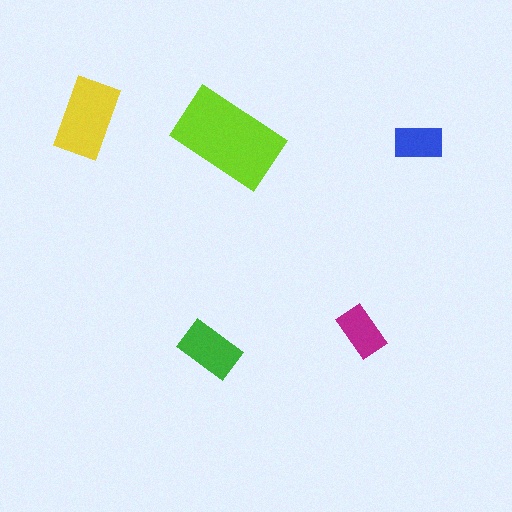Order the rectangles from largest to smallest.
the lime one, the yellow one, the green one, the magenta one, the blue one.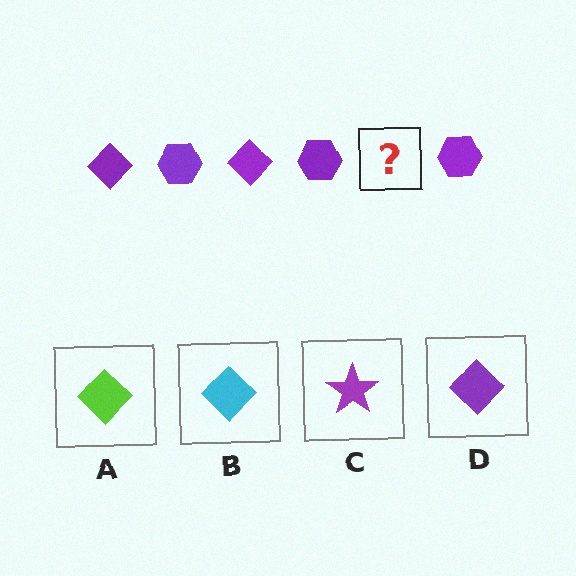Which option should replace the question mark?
Option D.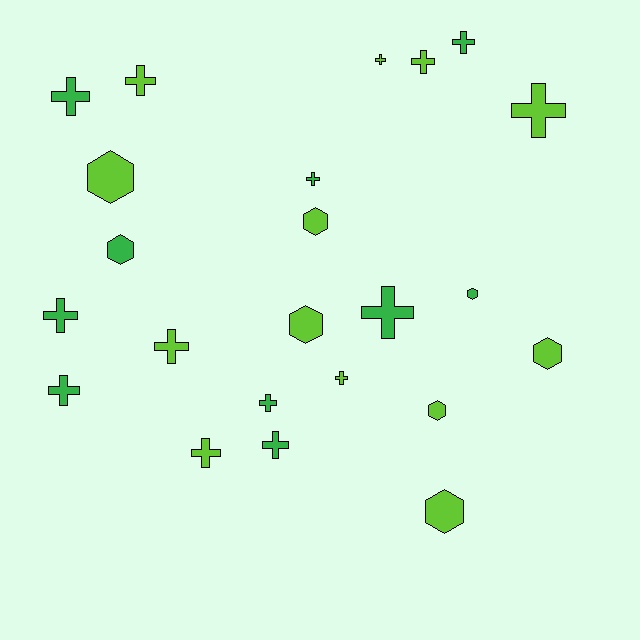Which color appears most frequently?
Lime, with 13 objects.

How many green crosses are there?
There are 8 green crosses.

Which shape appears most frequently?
Cross, with 15 objects.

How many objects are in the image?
There are 23 objects.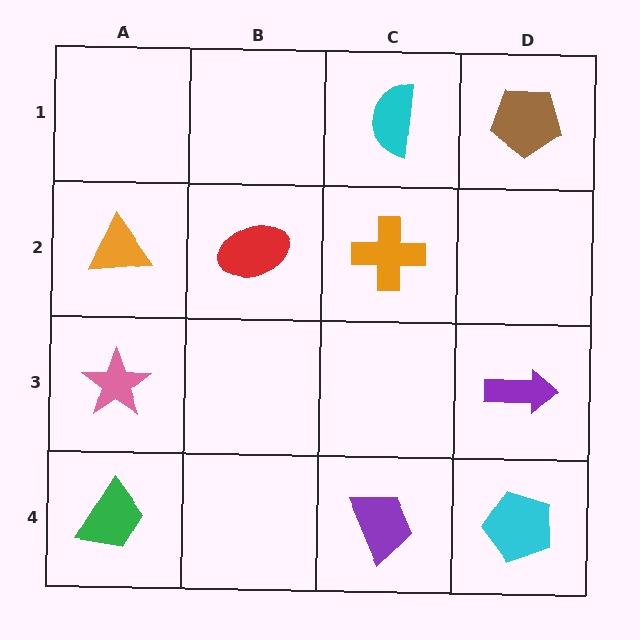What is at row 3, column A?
A pink star.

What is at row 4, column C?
A purple trapezoid.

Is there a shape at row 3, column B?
No, that cell is empty.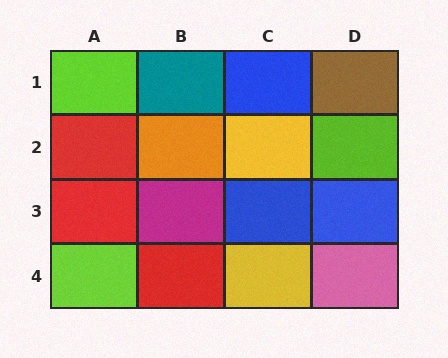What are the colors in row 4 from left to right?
Lime, red, yellow, pink.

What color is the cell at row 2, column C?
Yellow.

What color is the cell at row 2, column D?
Lime.